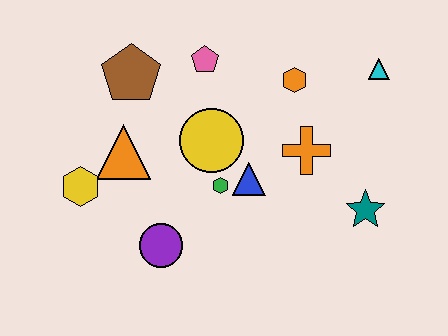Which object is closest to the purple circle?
The green hexagon is closest to the purple circle.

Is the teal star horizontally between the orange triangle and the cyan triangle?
Yes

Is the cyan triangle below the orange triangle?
No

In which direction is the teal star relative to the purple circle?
The teal star is to the right of the purple circle.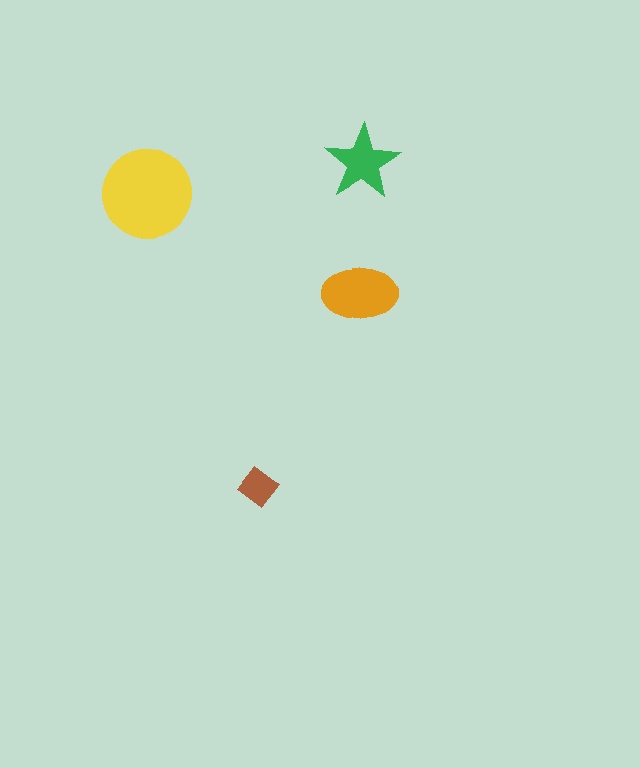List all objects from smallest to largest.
The brown diamond, the green star, the orange ellipse, the yellow circle.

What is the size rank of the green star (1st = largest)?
3rd.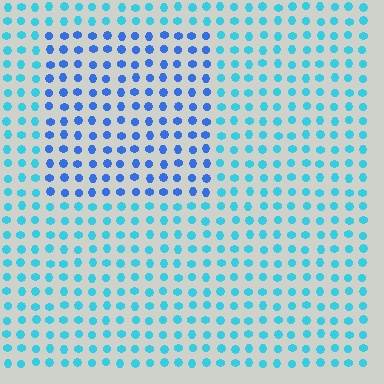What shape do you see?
I see a rectangle.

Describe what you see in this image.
The image is filled with small cyan elements in a uniform arrangement. A rectangle-shaped region is visible where the elements are tinted to a slightly different hue, forming a subtle color boundary.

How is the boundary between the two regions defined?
The boundary is defined purely by a slight shift in hue (about 33 degrees). Spacing, size, and orientation are identical on both sides.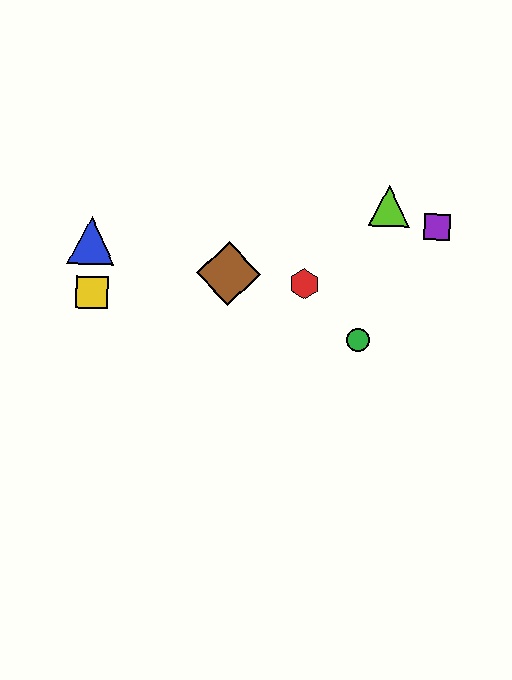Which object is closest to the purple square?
The lime triangle is closest to the purple square.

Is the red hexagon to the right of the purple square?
No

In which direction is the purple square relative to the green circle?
The purple square is above the green circle.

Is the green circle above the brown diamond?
No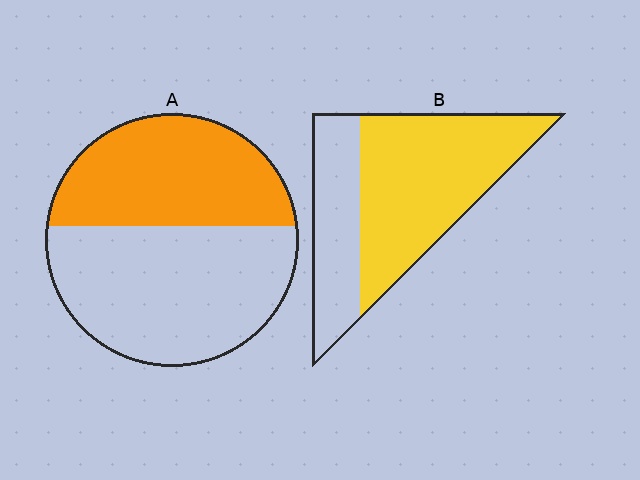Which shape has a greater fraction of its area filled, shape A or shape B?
Shape B.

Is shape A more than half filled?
No.